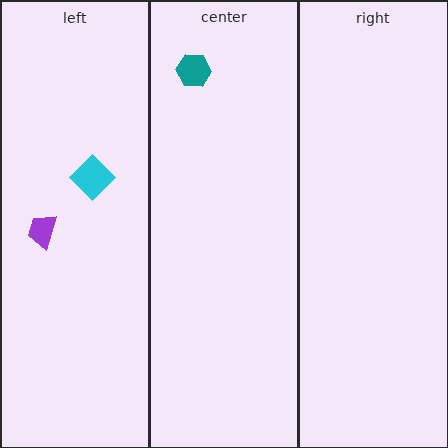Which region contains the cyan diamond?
The left region.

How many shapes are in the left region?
2.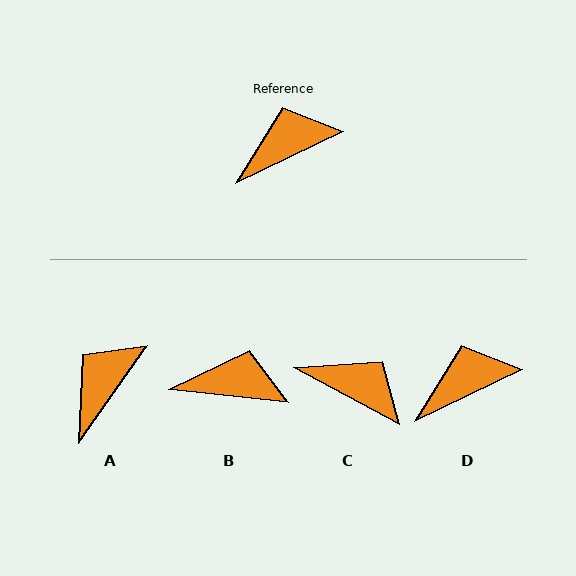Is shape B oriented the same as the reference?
No, it is off by about 32 degrees.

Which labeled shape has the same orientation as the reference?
D.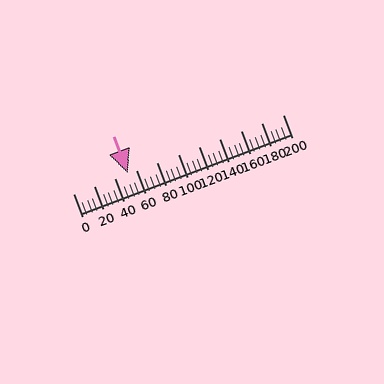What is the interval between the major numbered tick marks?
The major tick marks are spaced 20 units apart.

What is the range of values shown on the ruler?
The ruler shows values from 0 to 200.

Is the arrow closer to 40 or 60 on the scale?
The arrow is closer to 60.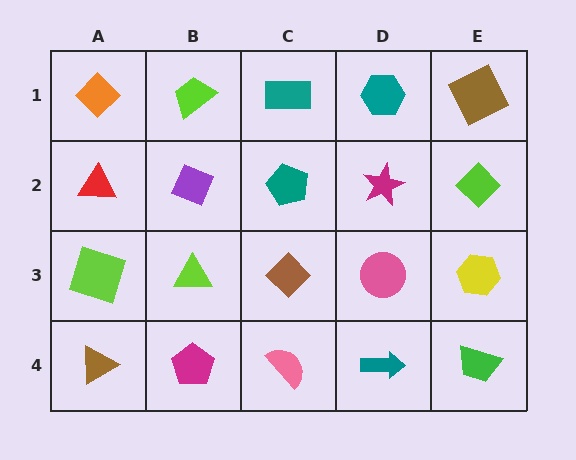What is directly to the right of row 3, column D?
A yellow hexagon.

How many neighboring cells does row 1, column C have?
3.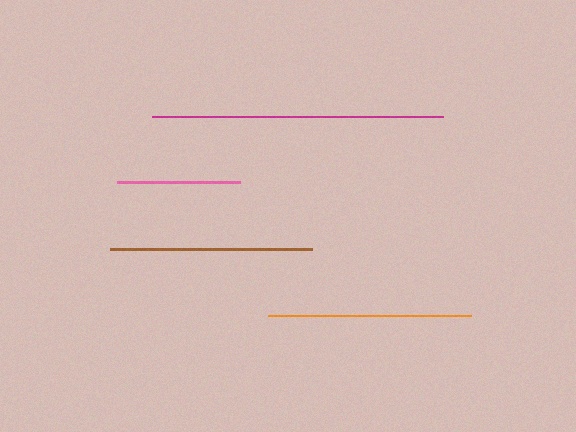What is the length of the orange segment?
The orange segment is approximately 203 pixels long.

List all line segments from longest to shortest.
From longest to shortest: magenta, orange, brown, pink.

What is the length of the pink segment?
The pink segment is approximately 123 pixels long.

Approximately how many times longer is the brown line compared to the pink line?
The brown line is approximately 1.6 times the length of the pink line.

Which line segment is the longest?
The magenta line is the longest at approximately 292 pixels.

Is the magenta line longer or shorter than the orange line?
The magenta line is longer than the orange line.